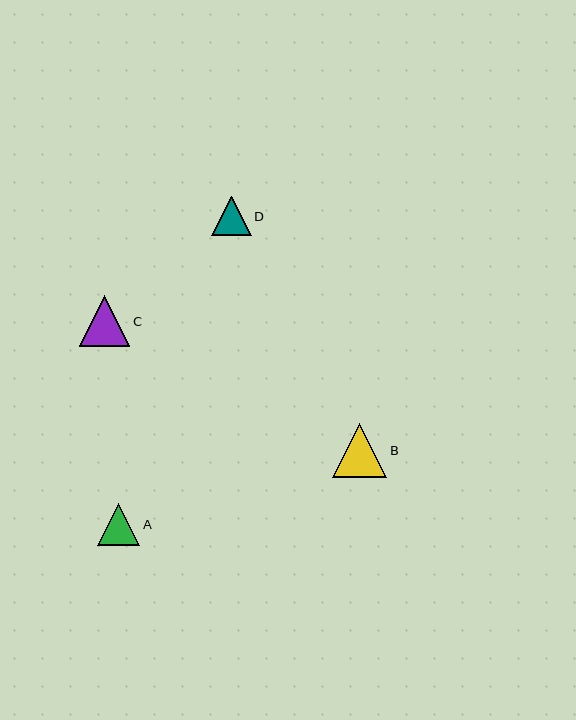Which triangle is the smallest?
Triangle D is the smallest with a size of approximately 39 pixels.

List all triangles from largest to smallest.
From largest to smallest: B, C, A, D.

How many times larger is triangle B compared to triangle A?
Triangle B is approximately 1.3 times the size of triangle A.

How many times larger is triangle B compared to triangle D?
Triangle B is approximately 1.4 times the size of triangle D.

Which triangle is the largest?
Triangle B is the largest with a size of approximately 54 pixels.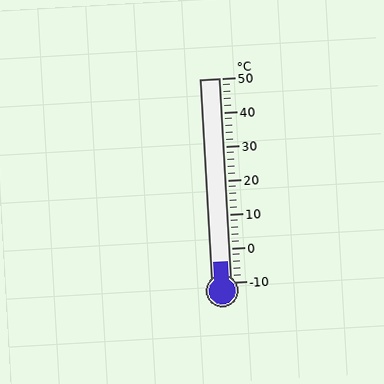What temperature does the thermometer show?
The thermometer shows approximately -4°C.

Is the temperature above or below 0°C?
The temperature is below 0°C.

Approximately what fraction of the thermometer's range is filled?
The thermometer is filled to approximately 10% of its range.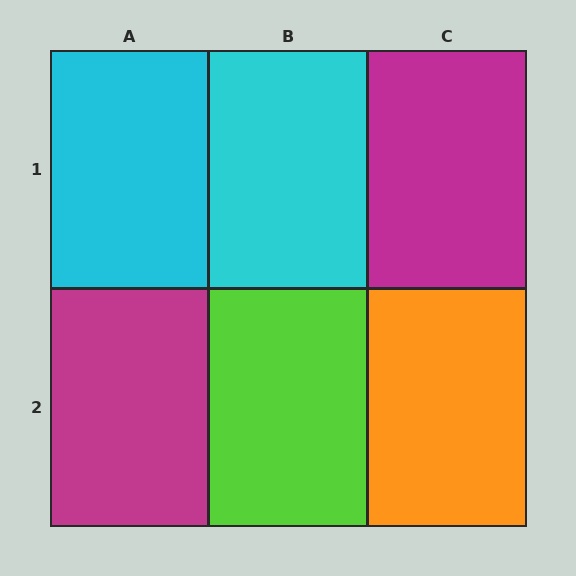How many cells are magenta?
2 cells are magenta.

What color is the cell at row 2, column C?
Orange.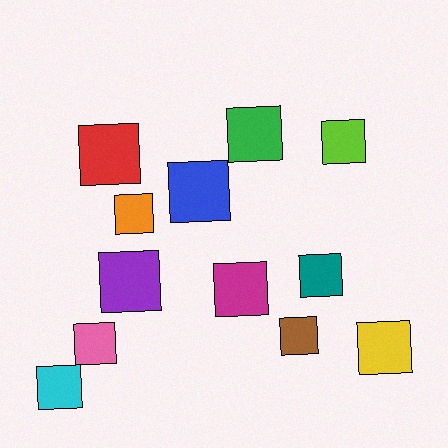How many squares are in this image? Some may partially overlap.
There are 12 squares.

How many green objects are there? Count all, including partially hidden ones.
There is 1 green object.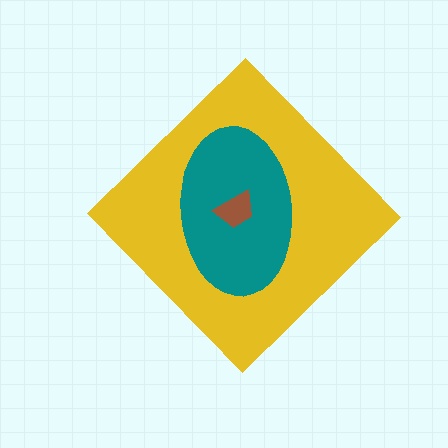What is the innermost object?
The brown trapezoid.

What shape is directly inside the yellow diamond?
The teal ellipse.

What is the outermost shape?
The yellow diamond.